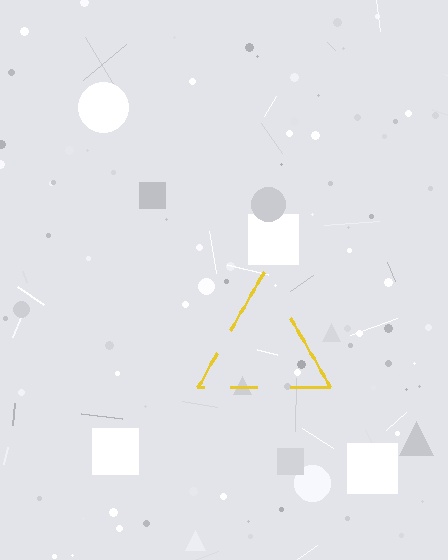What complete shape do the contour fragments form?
The contour fragments form a triangle.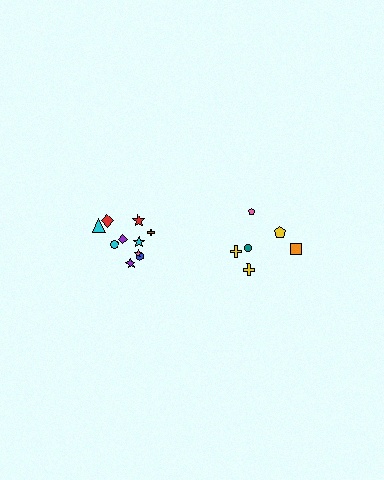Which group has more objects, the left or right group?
The left group.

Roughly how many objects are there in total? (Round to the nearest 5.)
Roughly 15 objects in total.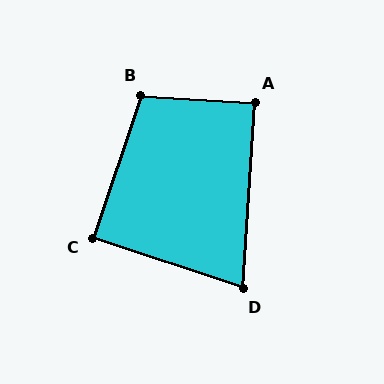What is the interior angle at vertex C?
Approximately 90 degrees (approximately right).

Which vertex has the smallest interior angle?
D, at approximately 75 degrees.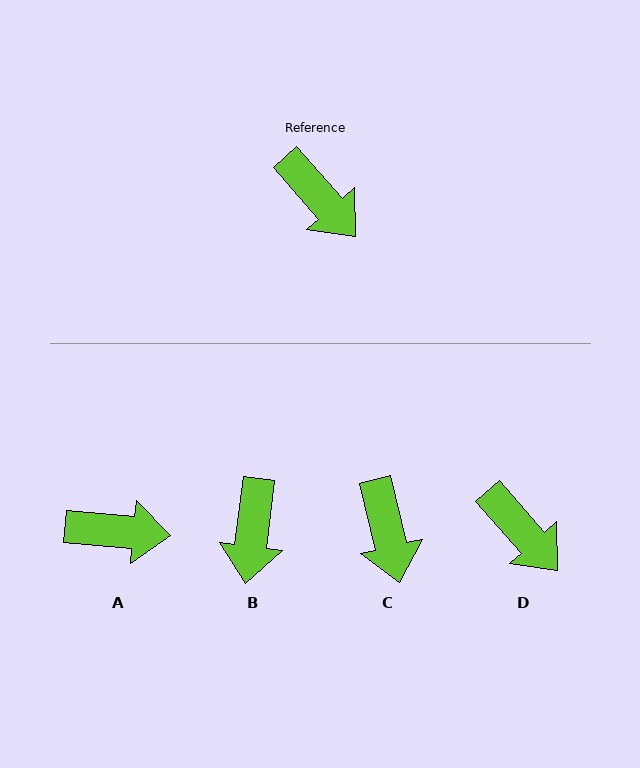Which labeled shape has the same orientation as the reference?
D.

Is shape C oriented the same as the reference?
No, it is off by about 28 degrees.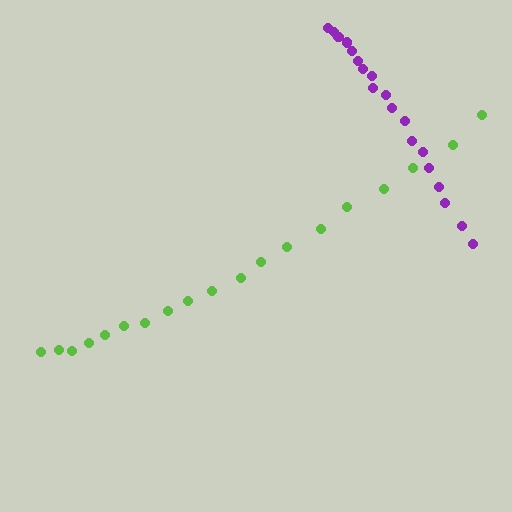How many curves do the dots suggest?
There are 2 distinct paths.